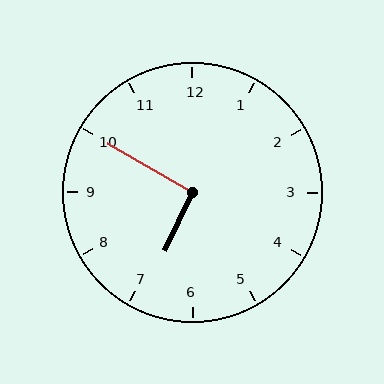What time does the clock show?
6:50.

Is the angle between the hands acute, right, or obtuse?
It is right.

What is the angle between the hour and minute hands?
Approximately 95 degrees.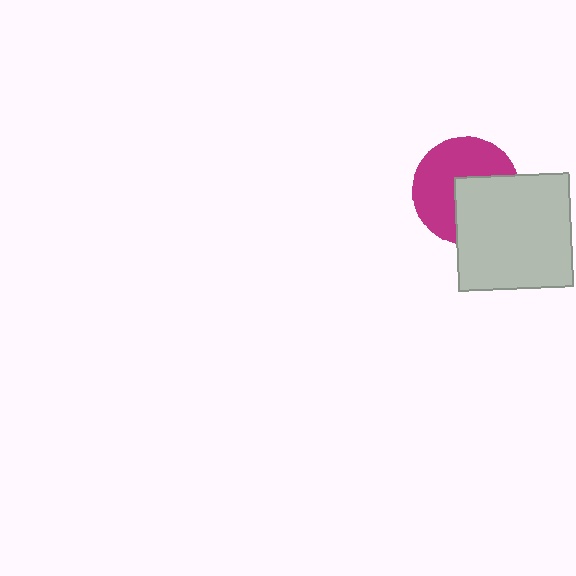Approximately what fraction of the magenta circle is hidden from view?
Roughly 43% of the magenta circle is hidden behind the light gray square.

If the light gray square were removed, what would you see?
You would see the complete magenta circle.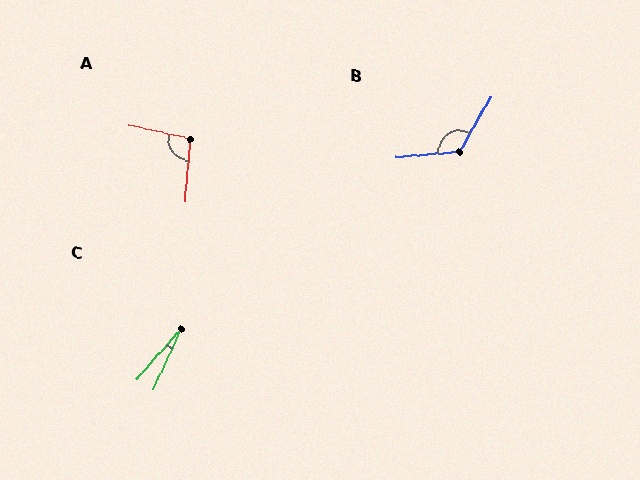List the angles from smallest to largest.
C (16°), A (98°), B (125°).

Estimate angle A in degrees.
Approximately 98 degrees.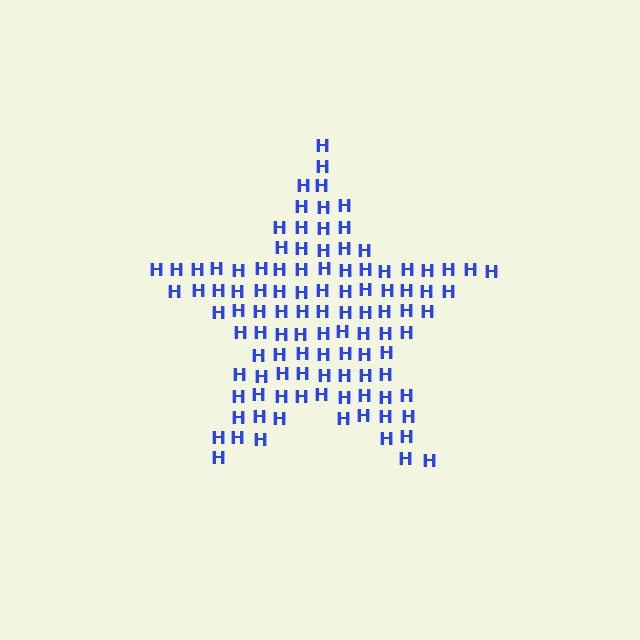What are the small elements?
The small elements are letter H's.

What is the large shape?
The large shape is a star.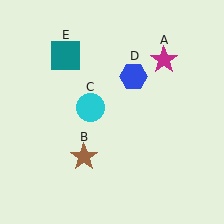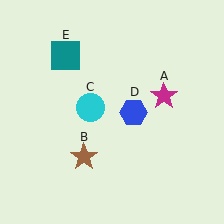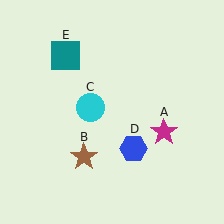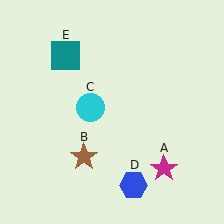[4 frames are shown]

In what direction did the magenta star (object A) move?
The magenta star (object A) moved down.